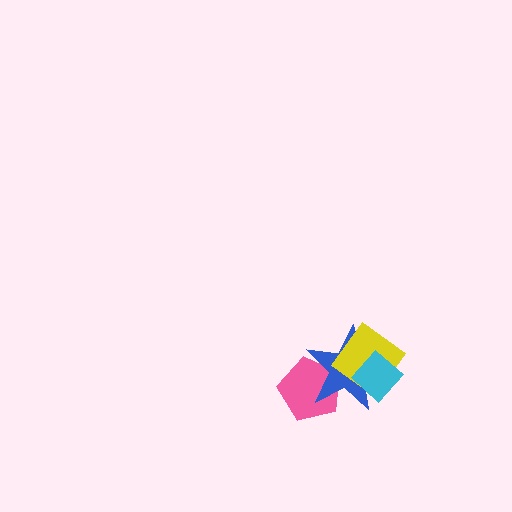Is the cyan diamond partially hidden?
No, no other shape covers it.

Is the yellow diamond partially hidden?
Yes, it is partially covered by another shape.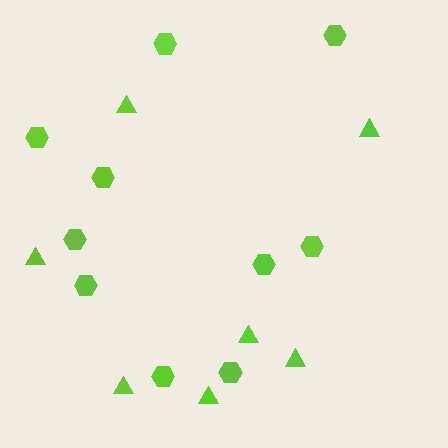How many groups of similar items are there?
There are 2 groups: one group of hexagons (10) and one group of triangles (7).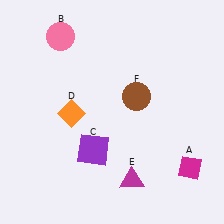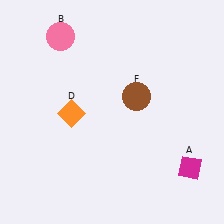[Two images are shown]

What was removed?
The purple square (C), the magenta triangle (E) were removed in Image 2.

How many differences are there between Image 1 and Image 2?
There are 2 differences between the two images.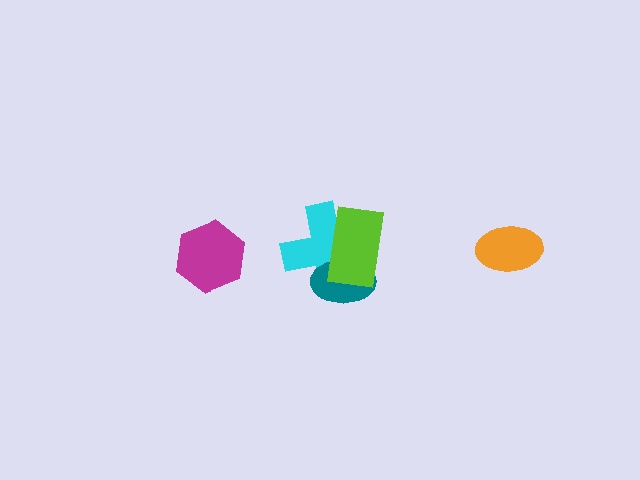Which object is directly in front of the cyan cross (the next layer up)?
The teal ellipse is directly in front of the cyan cross.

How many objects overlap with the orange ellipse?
0 objects overlap with the orange ellipse.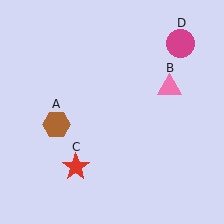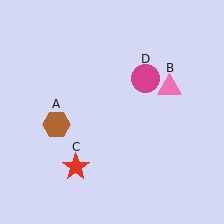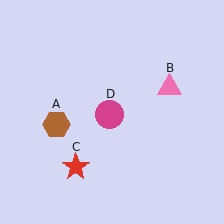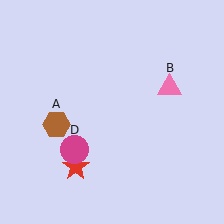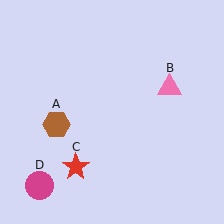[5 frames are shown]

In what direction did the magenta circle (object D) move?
The magenta circle (object D) moved down and to the left.